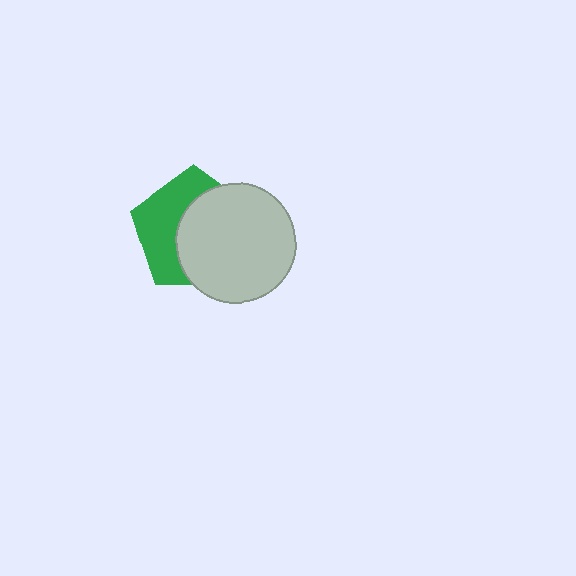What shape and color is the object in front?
The object in front is a light gray circle.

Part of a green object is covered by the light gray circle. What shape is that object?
It is a pentagon.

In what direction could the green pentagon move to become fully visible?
The green pentagon could move left. That would shift it out from behind the light gray circle entirely.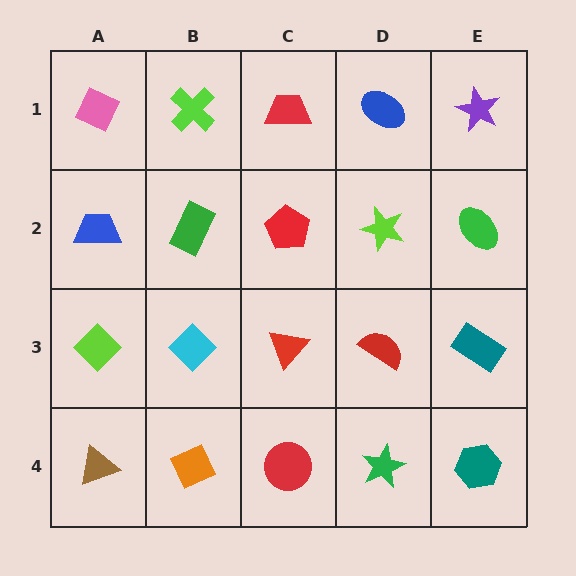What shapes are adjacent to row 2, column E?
A purple star (row 1, column E), a teal rectangle (row 3, column E), a lime star (row 2, column D).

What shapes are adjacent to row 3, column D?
A lime star (row 2, column D), a green star (row 4, column D), a red triangle (row 3, column C), a teal rectangle (row 3, column E).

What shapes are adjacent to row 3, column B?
A green rectangle (row 2, column B), an orange diamond (row 4, column B), a lime diamond (row 3, column A), a red triangle (row 3, column C).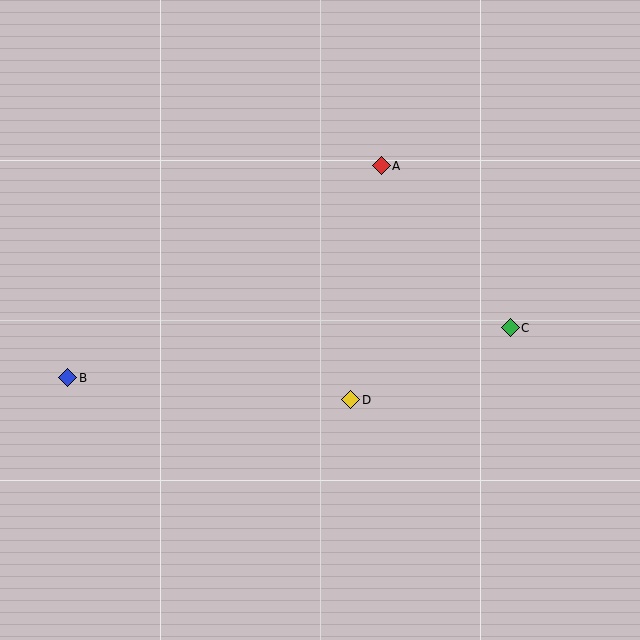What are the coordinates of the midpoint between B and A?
The midpoint between B and A is at (224, 272).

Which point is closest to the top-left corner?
Point B is closest to the top-left corner.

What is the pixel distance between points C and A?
The distance between C and A is 207 pixels.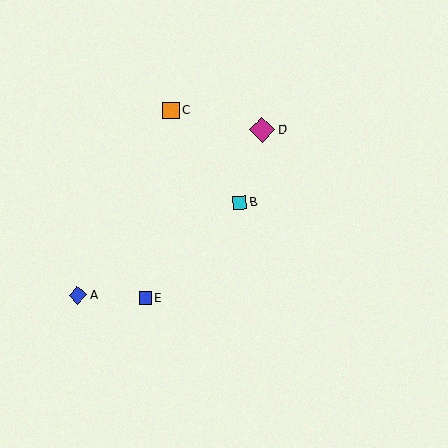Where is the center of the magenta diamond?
The center of the magenta diamond is at (262, 130).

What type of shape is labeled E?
Shape E is a blue square.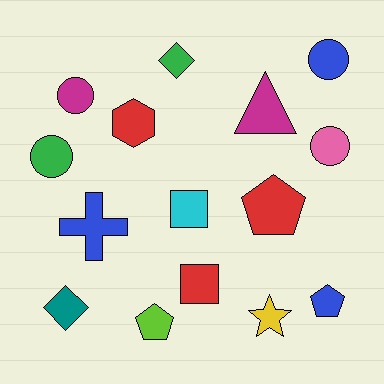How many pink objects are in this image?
There is 1 pink object.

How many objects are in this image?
There are 15 objects.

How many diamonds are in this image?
There are 2 diamonds.